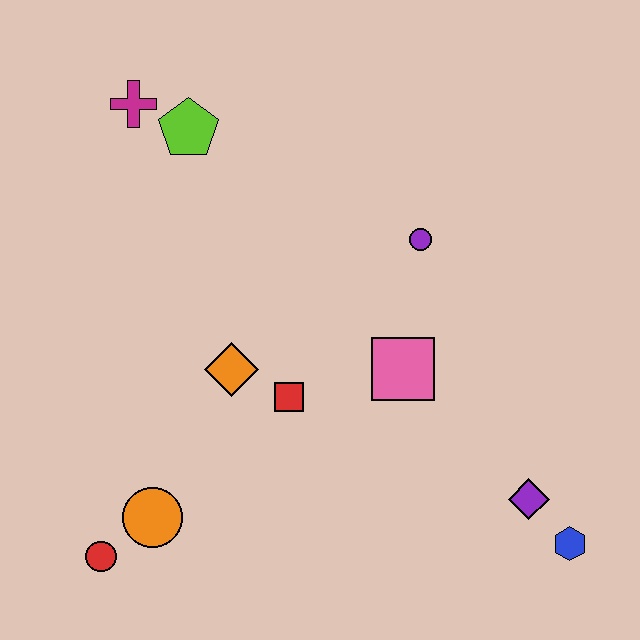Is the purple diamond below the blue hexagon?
No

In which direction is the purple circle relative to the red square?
The purple circle is above the red square.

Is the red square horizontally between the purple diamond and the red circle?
Yes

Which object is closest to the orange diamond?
The red square is closest to the orange diamond.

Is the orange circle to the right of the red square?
No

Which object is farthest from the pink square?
The magenta cross is farthest from the pink square.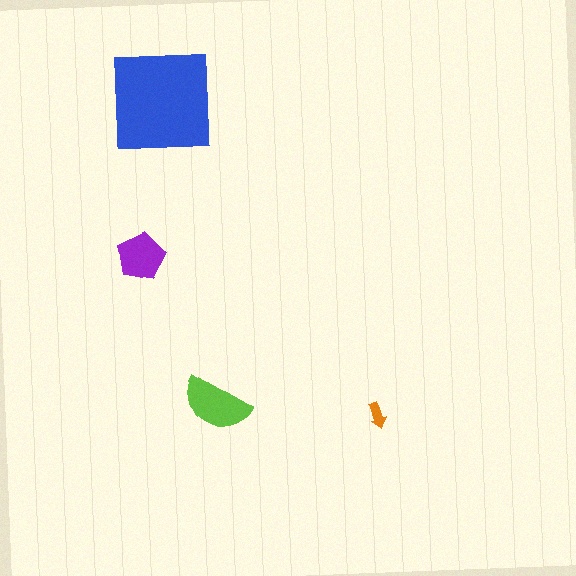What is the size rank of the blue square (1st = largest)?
1st.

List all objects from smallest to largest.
The orange arrow, the purple pentagon, the lime semicircle, the blue square.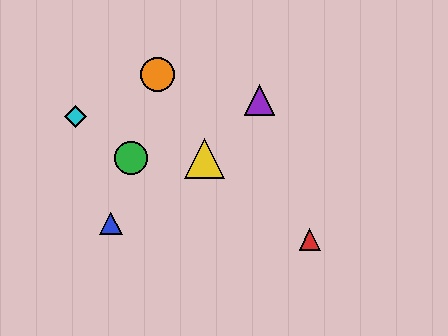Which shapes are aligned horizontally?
The green circle, the yellow triangle are aligned horizontally.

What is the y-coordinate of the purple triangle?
The purple triangle is at y≈100.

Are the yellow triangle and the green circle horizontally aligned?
Yes, both are at y≈158.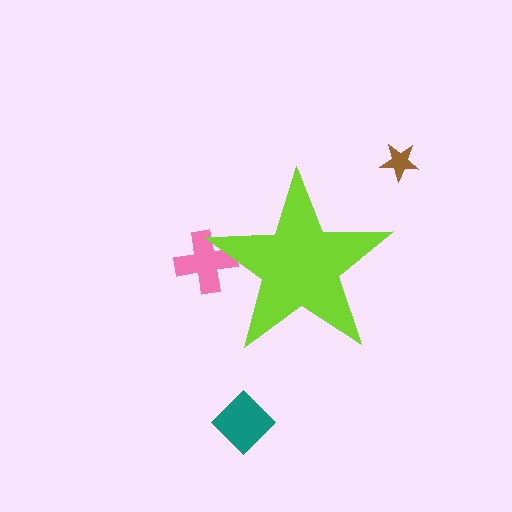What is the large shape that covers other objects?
A lime star.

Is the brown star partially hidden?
No, the brown star is fully visible.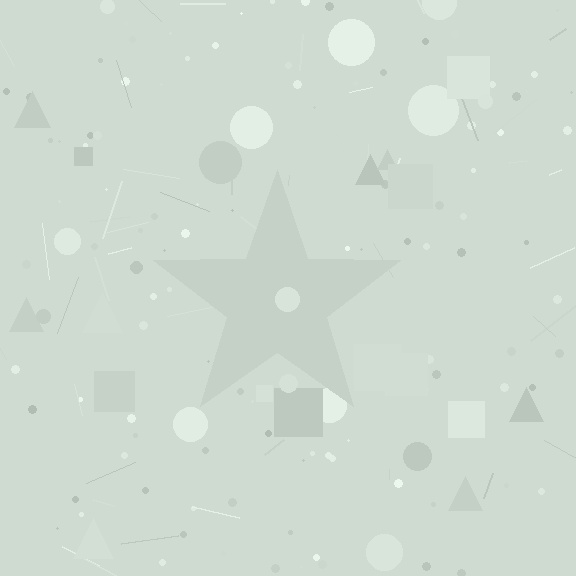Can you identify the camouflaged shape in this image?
The camouflaged shape is a star.